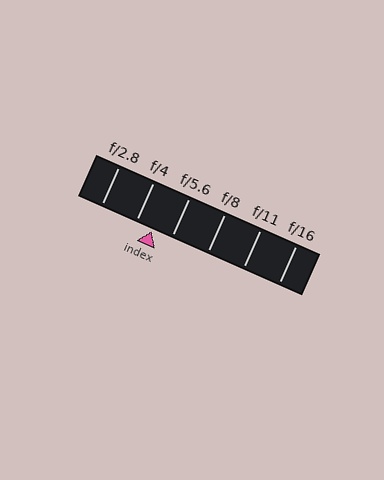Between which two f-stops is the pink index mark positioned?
The index mark is between f/4 and f/5.6.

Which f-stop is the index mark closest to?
The index mark is closest to f/4.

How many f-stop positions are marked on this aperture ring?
There are 6 f-stop positions marked.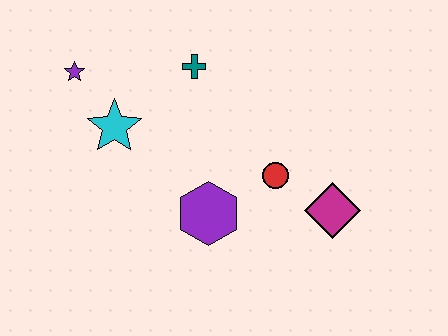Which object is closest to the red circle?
The magenta diamond is closest to the red circle.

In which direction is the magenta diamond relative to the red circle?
The magenta diamond is to the right of the red circle.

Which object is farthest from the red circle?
The purple star is farthest from the red circle.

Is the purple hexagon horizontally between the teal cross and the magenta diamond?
Yes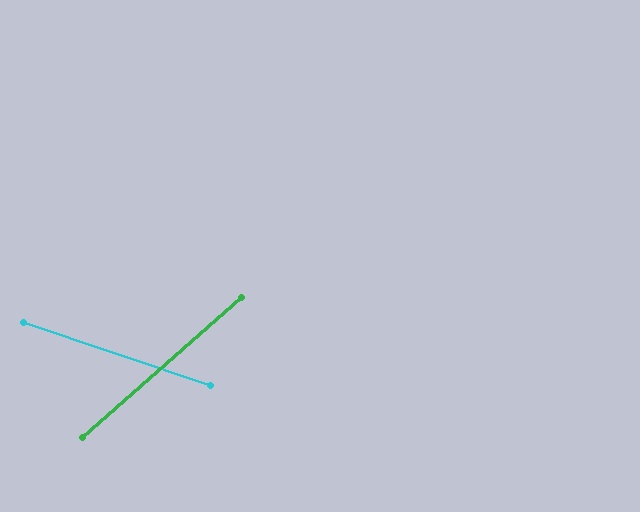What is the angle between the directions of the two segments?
Approximately 60 degrees.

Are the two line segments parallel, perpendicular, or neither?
Neither parallel nor perpendicular — they differ by about 60°.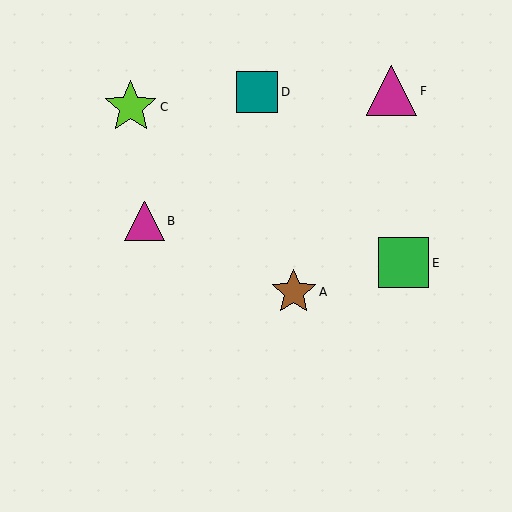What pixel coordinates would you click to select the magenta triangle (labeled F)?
Click at (392, 91) to select the magenta triangle F.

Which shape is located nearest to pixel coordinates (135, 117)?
The lime star (labeled C) at (131, 107) is nearest to that location.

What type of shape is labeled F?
Shape F is a magenta triangle.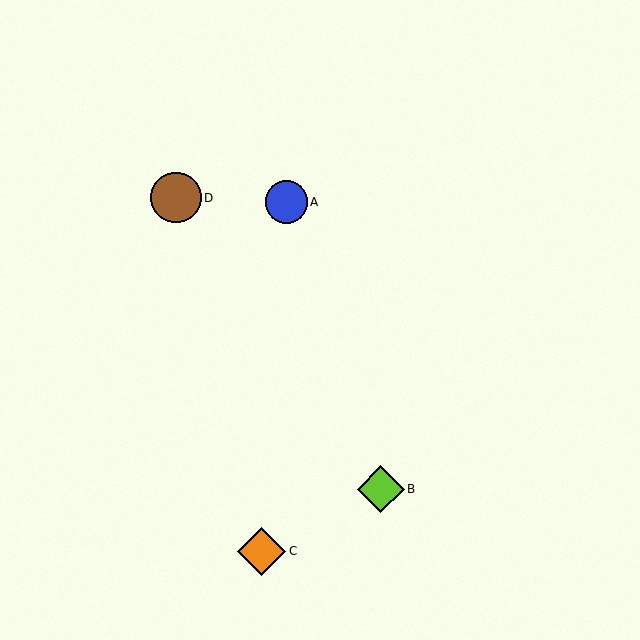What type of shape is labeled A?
Shape A is a blue circle.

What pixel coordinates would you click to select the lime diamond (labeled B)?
Click at (381, 489) to select the lime diamond B.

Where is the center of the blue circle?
The center of the blue circle is at (286, 202).